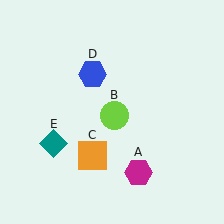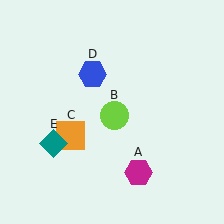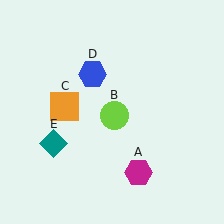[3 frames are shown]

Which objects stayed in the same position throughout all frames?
Magenta hexagon (object A) and lime circle (object B) and blue hexagon (object D) and teal diamond (object E) remained stationary.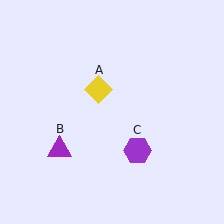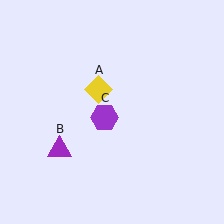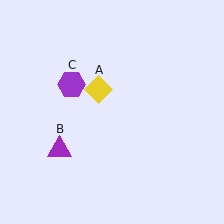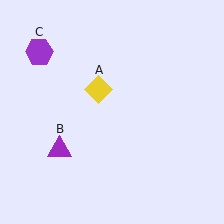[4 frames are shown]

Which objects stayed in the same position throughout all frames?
Yellow diamond (object A) and purple triangle (object B) remained stationary.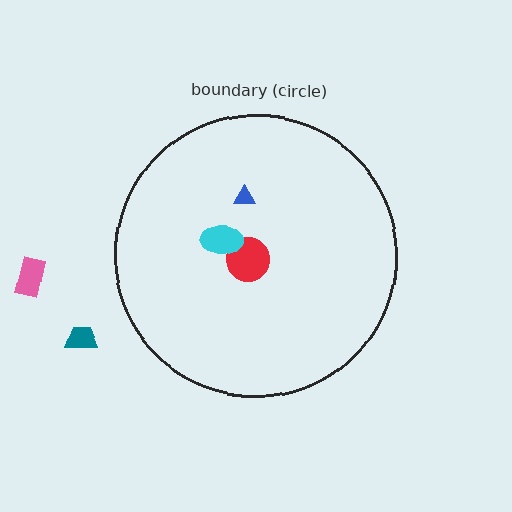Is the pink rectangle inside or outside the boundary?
Outside.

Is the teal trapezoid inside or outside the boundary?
Outside.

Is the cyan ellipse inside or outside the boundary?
Inside.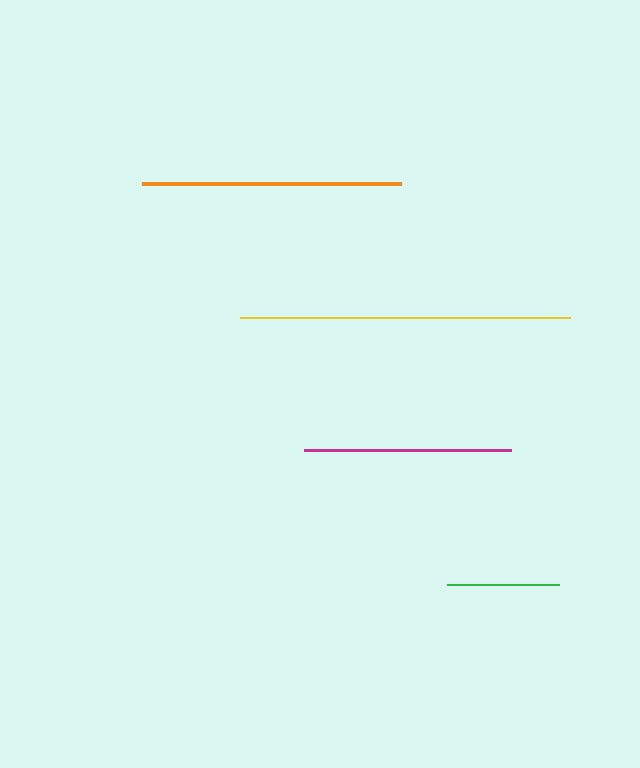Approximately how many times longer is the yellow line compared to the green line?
The yellow line is approximately 3.0 times the length of the green line.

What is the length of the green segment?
The green segment is approximately 112 pixels long.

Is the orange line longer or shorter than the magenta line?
The orange line is longer than the magenta line.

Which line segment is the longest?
The yellow line is the longest at approximately 330 pixels.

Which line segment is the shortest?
The green line is the shortest at approximately 112 pixels.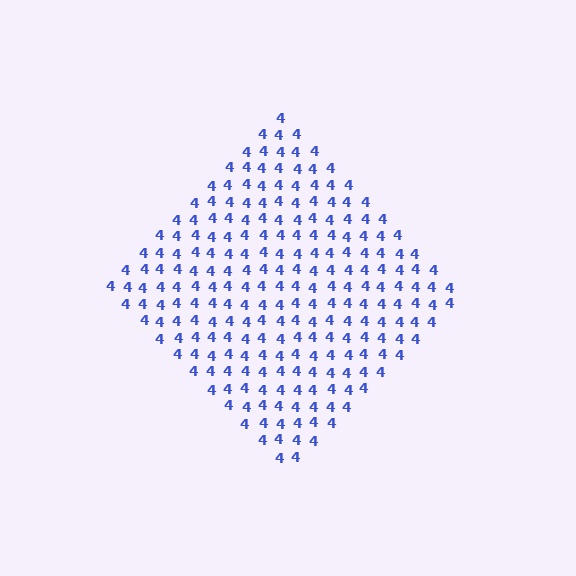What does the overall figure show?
The overall figure shows a diamond.